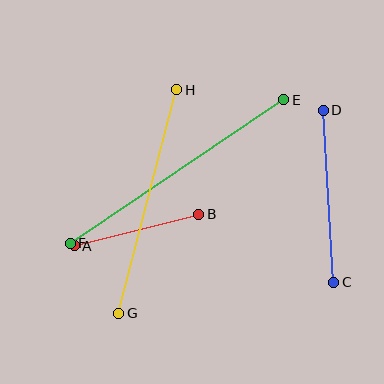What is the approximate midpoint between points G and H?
The midpoint is at approximately (148, 201) pixels.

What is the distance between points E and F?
The distance is approximately 257 pixels.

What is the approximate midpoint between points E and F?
The midpoint is at approximately (177, 171) pixels.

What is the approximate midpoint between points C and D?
The midpoint is at approximately (329, 196) pixels.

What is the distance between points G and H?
The distance is approximately 230 pixels.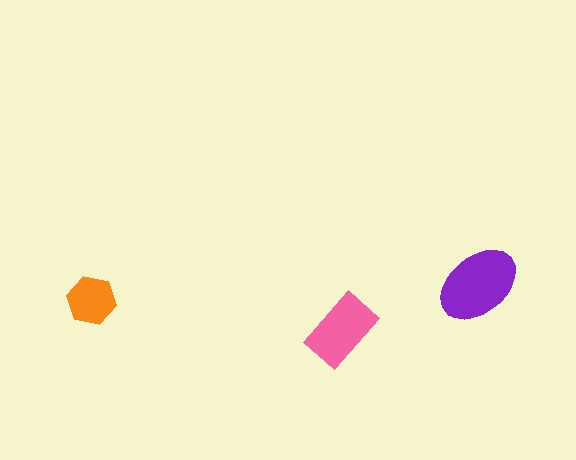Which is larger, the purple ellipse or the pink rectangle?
The purple ellipse.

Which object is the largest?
The purple ellipse.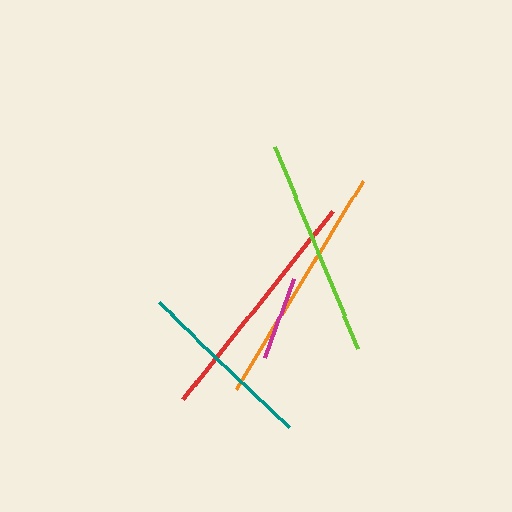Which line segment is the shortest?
The magenta line is the shortest at approximately 84 pixels.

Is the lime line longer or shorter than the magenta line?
The lime line is longer than the magenta line.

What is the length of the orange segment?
The orange segment is approximately 244 pixels long.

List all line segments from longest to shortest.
From longest to shortest: orange, red, lime, teal, magenta.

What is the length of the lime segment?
The lime segment is approximately 218 pixels long.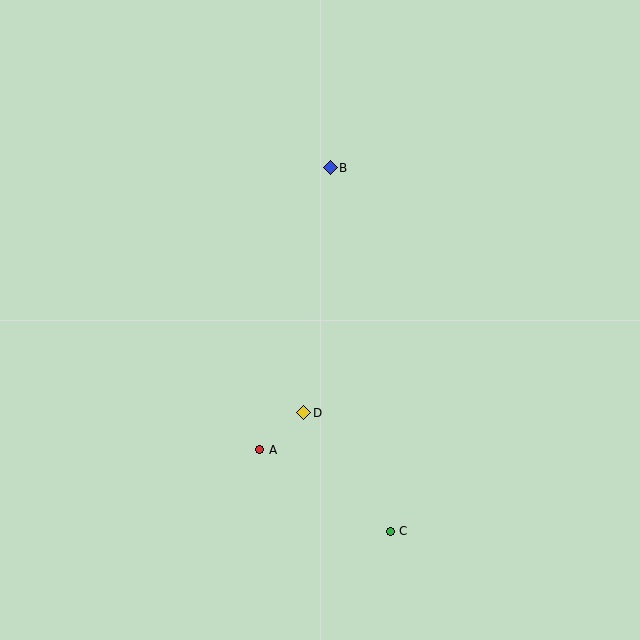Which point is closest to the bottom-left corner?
Point A is closest to the bottom-left corner.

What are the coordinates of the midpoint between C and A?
The midpoint between C and A is at (325, 490).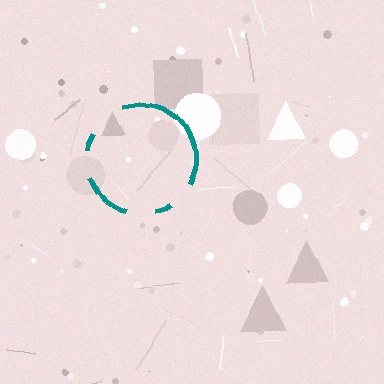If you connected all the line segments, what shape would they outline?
They would outline a circle.